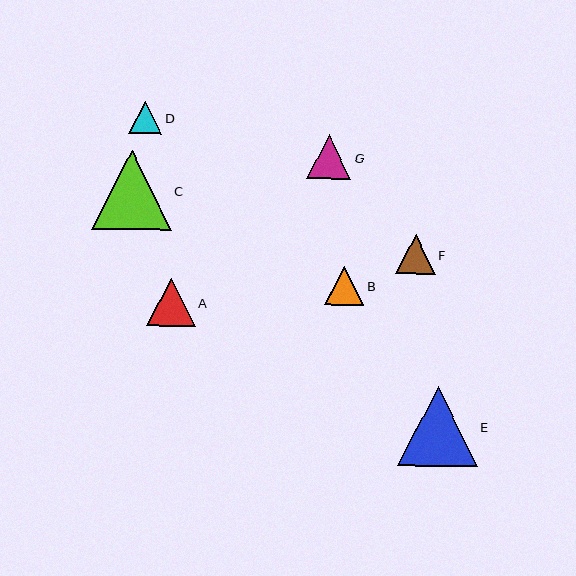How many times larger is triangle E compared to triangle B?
Triangle E is approximately 2.0 times the size of triangle B.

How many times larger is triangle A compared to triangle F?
Triangle A is approximately 1.2 times the size of triangle F.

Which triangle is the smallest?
Triangle D is the smallest with a size of approximately 33 pixels.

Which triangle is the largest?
Triangle E is the largest with a size of approximately 80 pixels.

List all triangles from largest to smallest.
From largest to smallest: E, C, A, G, F, B, D.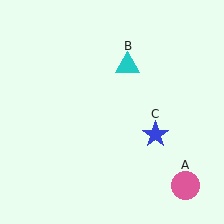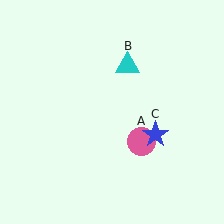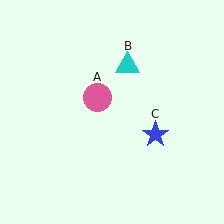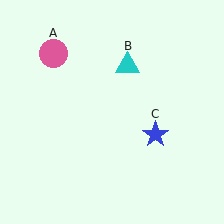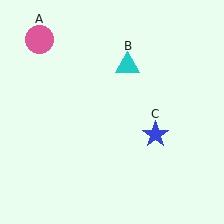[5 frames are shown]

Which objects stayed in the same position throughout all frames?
Cyan triangle (object B) and blue star (object C) remained stationary.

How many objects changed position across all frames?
1 object changed position: pink circle (object A).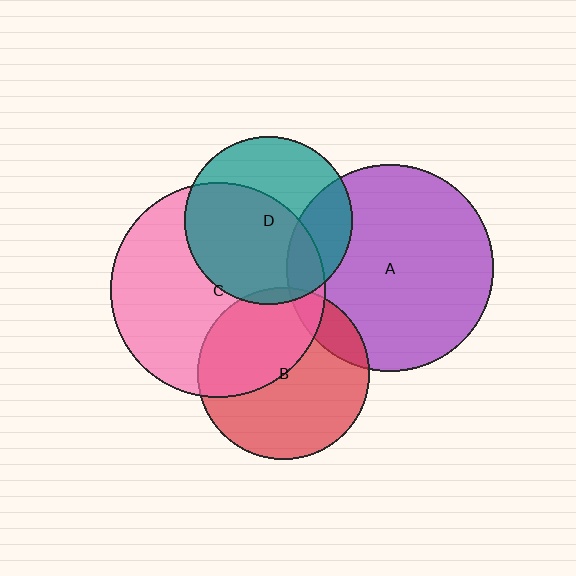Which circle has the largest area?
Circle C (pink).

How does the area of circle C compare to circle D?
Approximately 1.6 times.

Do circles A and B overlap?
Yes.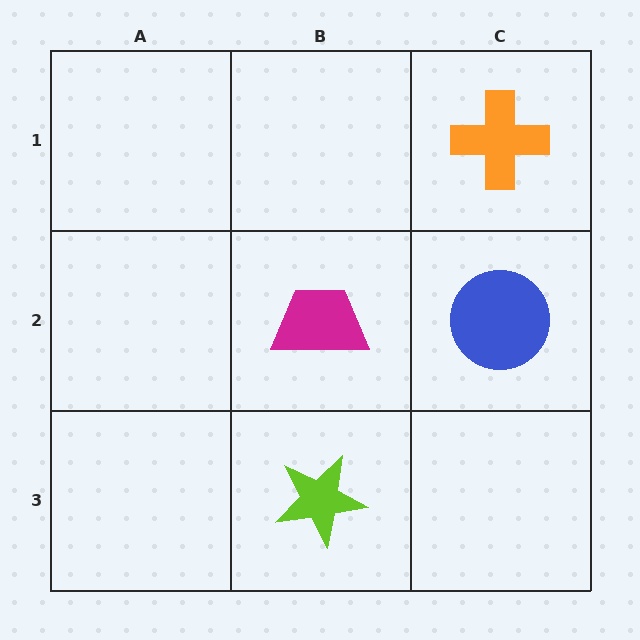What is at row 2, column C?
A blue circle.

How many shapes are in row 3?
1 shape.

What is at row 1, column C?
An orange cross.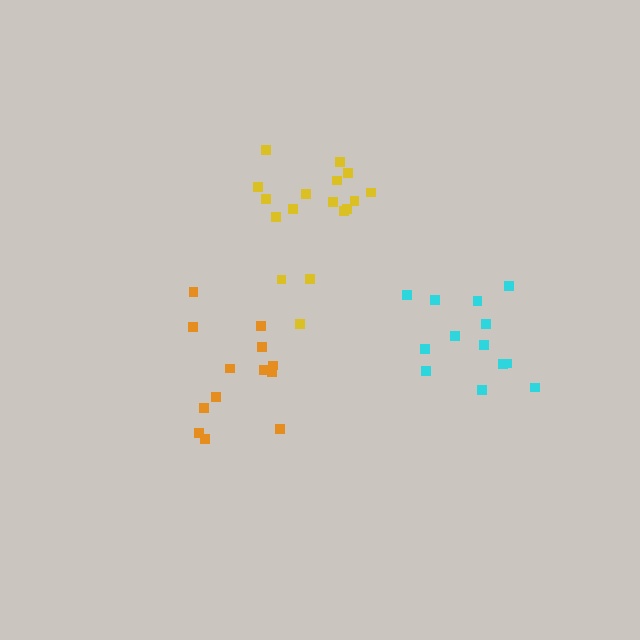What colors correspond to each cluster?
The clusters are colored: cyan, yellow, orange.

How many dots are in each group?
Group 1: 13 dots, Group 2: 17 dots, Group 3: 13 dots (43 total).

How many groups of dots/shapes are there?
There are 3 groups.